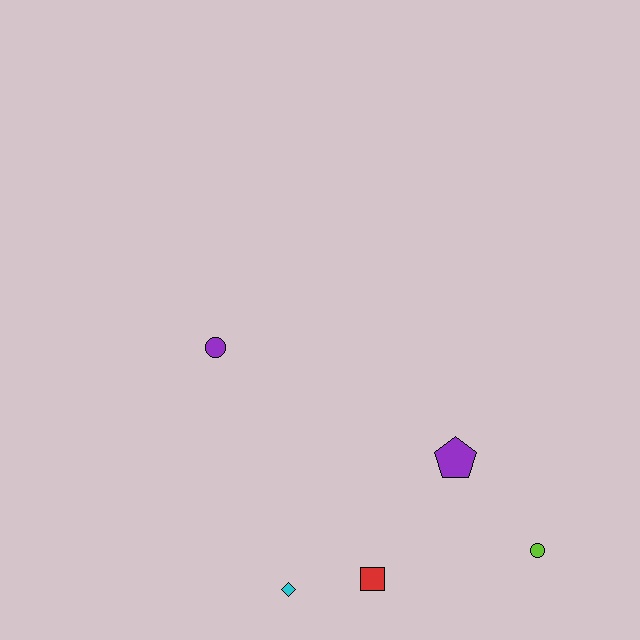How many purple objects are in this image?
There are 2 purple objects.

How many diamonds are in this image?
There is 1 diamond.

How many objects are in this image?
There are 5 objects.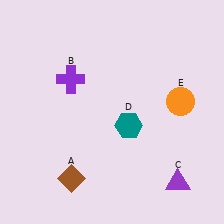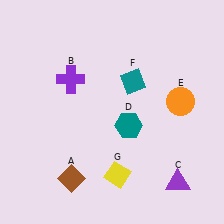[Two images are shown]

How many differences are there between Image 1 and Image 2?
There are 2 differences between the two images.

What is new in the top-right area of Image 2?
A teal diamond (F) was added in the top-right area of Image 2.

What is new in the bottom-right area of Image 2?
A yellow diamond (G) was added in the bottom-right area of Image 2.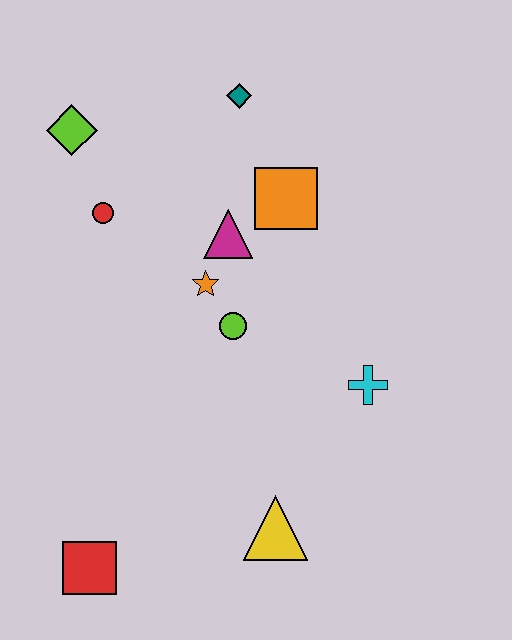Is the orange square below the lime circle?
No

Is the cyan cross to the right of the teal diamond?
Yes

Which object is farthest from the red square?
The teal diamond is farthest from the red square.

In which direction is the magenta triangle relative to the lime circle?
The magenta triangle is above the lime circle.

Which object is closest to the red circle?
The lime diamond is closest to the red circle.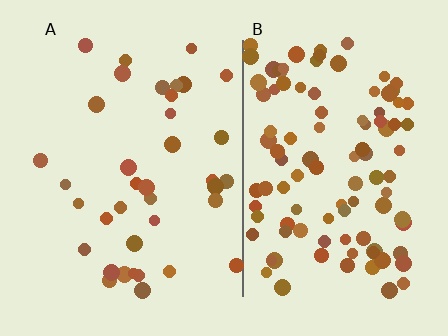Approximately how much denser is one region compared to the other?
Approximately 2.8× — region B over region A.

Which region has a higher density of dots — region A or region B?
B (the right).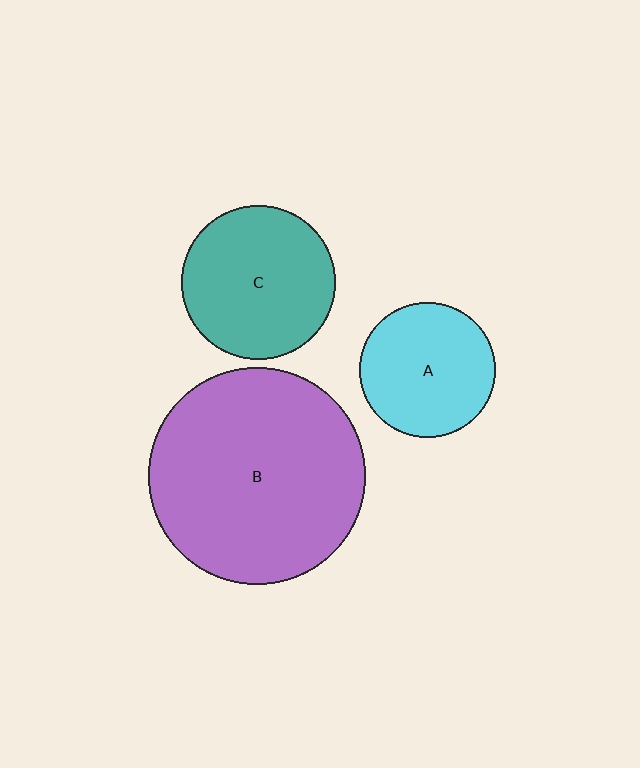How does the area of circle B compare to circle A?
Approximately 2.6 times.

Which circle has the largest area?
Circle B (purple).